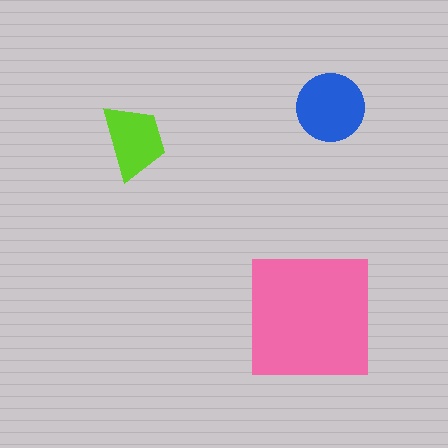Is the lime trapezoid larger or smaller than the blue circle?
Smaller.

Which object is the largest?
The pink square.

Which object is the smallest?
The lime trapezoid.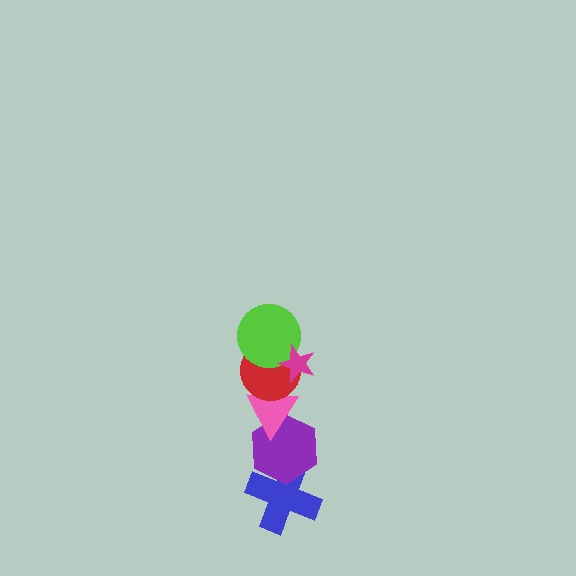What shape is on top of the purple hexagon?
The pink triangle is on top of the purple hexagon.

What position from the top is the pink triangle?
The pink triangle is 4th from the top.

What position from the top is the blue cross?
The blue cross is 6th from the top.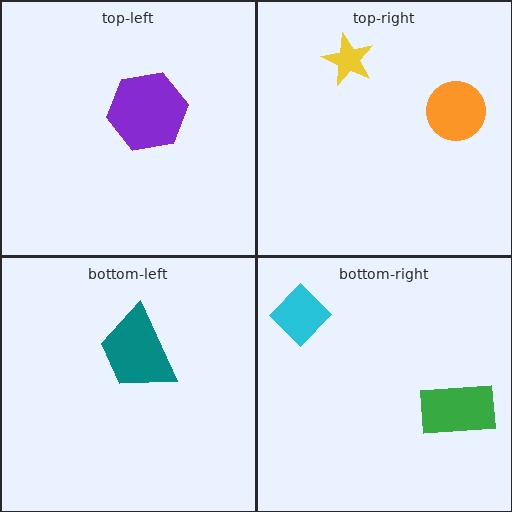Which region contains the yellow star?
The top-right region.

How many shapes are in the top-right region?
2.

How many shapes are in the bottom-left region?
1.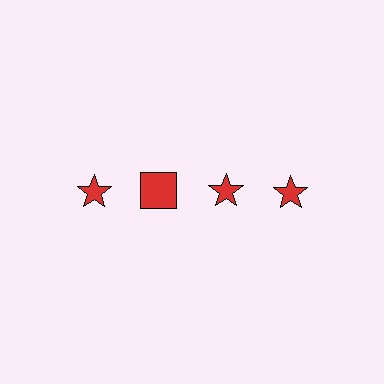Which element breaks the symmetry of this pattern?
The red square in the top row, second from left column breaks the symmetry. All other shapes are red stars.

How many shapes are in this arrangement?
There are 4 shapes arranged in a grid pattern.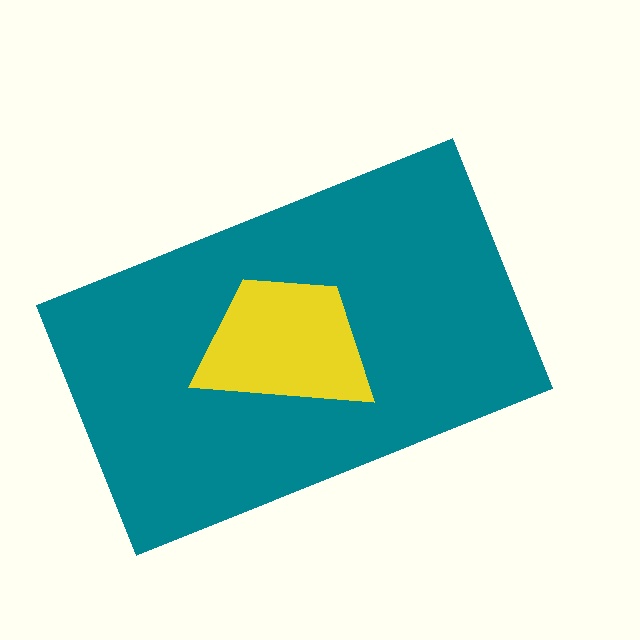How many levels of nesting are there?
2.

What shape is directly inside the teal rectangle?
The yellow trapezoid.